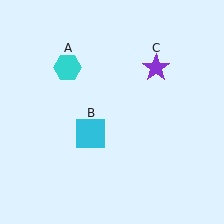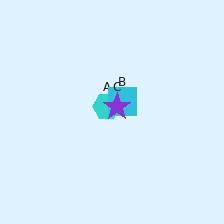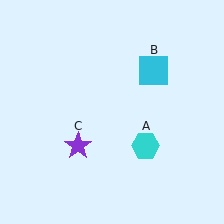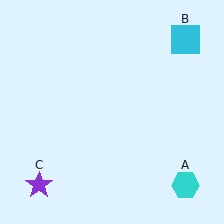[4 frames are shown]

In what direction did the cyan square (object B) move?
The cyan square (object B) moved up and to the right.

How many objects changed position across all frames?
3 objects changed position: cyan hexagon (object A), cyan square (object B), purple star (object C).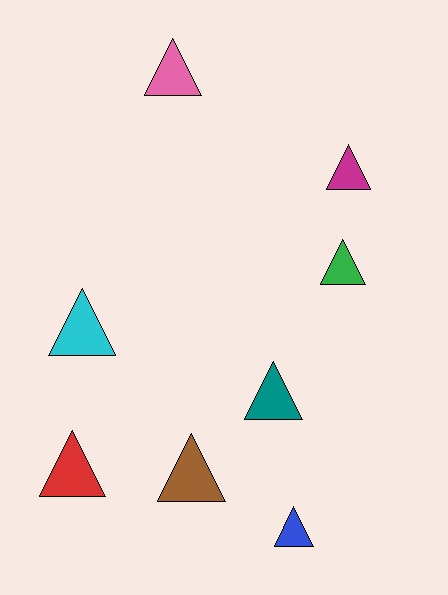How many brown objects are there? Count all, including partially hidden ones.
There is 1 brown object.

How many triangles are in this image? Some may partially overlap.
There are 8 triangles.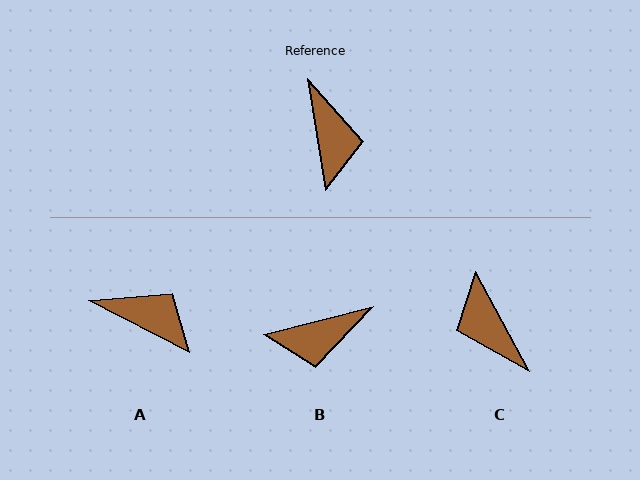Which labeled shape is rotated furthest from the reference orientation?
C, about 160 degrees away.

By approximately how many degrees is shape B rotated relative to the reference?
Approximately 85 degrees clockwise.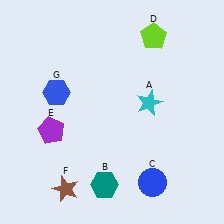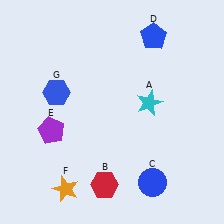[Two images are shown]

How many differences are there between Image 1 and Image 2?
There are 3 differences between the two images.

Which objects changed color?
B changed from teal to red. D changed from lime to blue. F changed from brown to orange.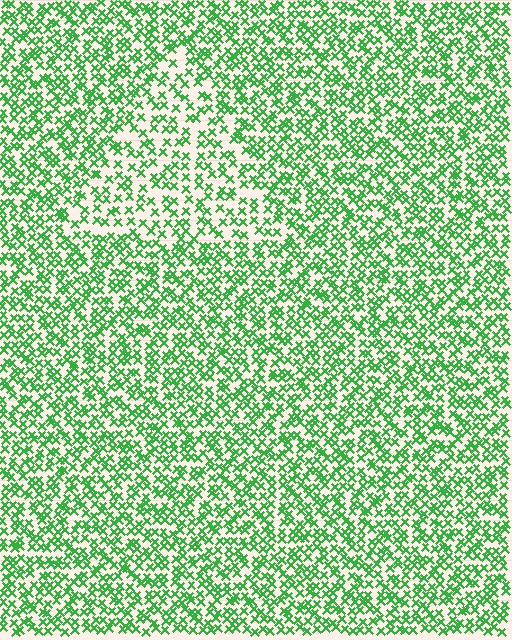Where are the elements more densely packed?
The elements are more densely packed outside the triangle boundary.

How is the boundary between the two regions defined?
The boundary is defined by a change in element density (approximately 1.6x ratio). All elements are the same color, size, and shape.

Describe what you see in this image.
The image contains small green elements arranged at two different densities. A triangle-shaped region is visible where the elements are less densely packed than the surrounding area.